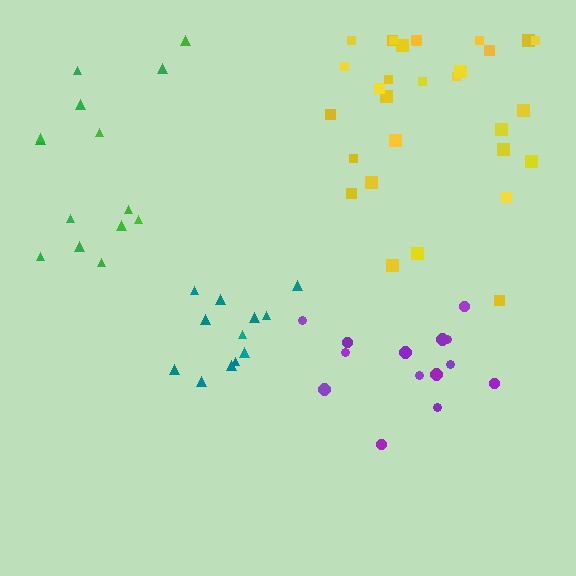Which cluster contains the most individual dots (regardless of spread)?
Yellow (29).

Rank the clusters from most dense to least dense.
teal, yellow, purple, green.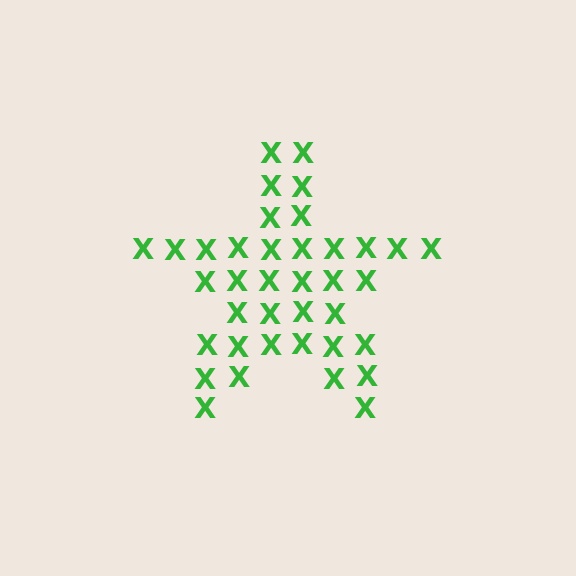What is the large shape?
The large shape is a star.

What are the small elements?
The small elements are letter X's.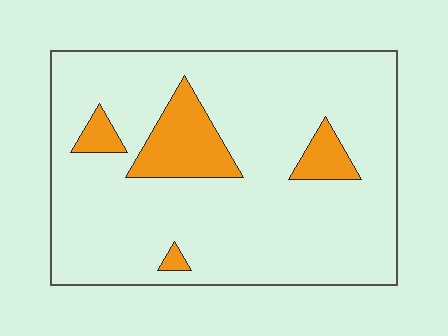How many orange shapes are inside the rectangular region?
4.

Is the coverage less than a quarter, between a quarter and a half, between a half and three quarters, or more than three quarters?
Less than a quarter.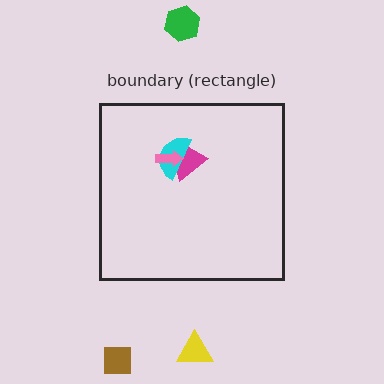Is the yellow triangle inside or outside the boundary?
Outside.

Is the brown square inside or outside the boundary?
Outside.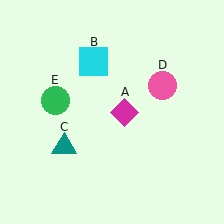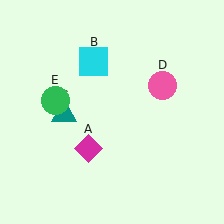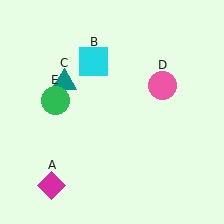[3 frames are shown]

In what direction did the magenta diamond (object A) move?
The magenta diamond (object A) moved down and to the left.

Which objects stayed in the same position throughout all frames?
Cyan square (object B) and pink circle (object D) and green circle (object E) remained stationary.